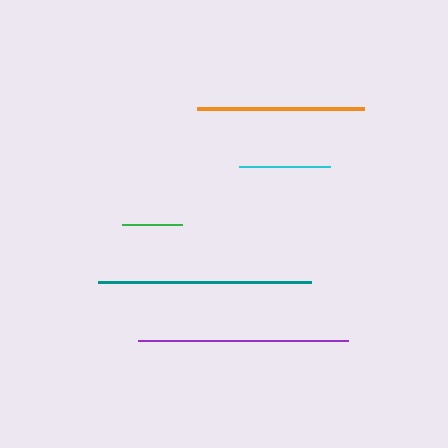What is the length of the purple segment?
The purple segment is approximately 211 pixels long.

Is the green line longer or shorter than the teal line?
The teal line is longer than the green line.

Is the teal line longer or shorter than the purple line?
The teal line is longer than the purple line.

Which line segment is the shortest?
The green line is the shortest at approximately 60 pixels.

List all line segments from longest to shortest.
From longest to shortest: teal, purple, orange, cyan, green.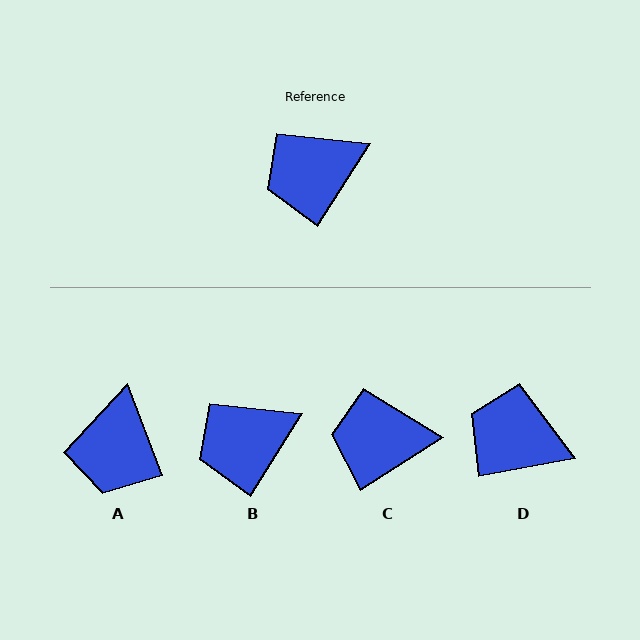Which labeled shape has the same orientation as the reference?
B.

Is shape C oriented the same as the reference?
No, it is off by about 26 degrees.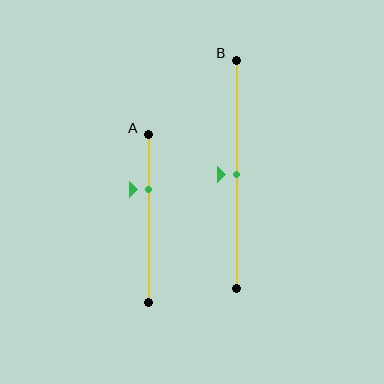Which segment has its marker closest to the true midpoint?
Segment B has its marker closest to the true midpoint.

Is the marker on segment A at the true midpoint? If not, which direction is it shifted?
No, the marker on segment A is shifted upward by about 18% of the segment length.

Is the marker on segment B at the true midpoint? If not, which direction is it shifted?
Yes, the marker on segment B is at the true midpoint.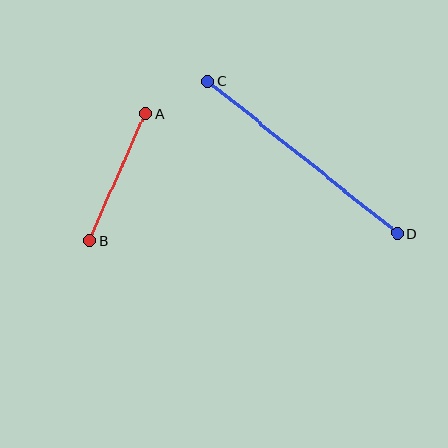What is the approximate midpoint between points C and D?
The midpoint is at approximately (302, 157) pixels.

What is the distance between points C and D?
The distance is approximately 243 pixels.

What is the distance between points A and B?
The distance is approximately 139 pixels.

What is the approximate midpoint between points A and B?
The midpoint is at approximately (117, 177) pixels.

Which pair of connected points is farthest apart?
Points C and D are farthest apart.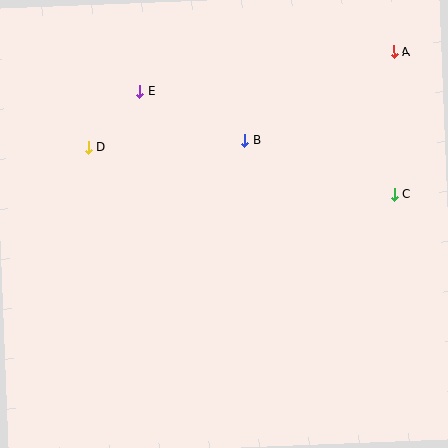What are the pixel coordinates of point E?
Point E is at (139, 91).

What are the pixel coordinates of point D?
Point D is at (88, 147).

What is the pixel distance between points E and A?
The distance between E and A is 257 pixels.